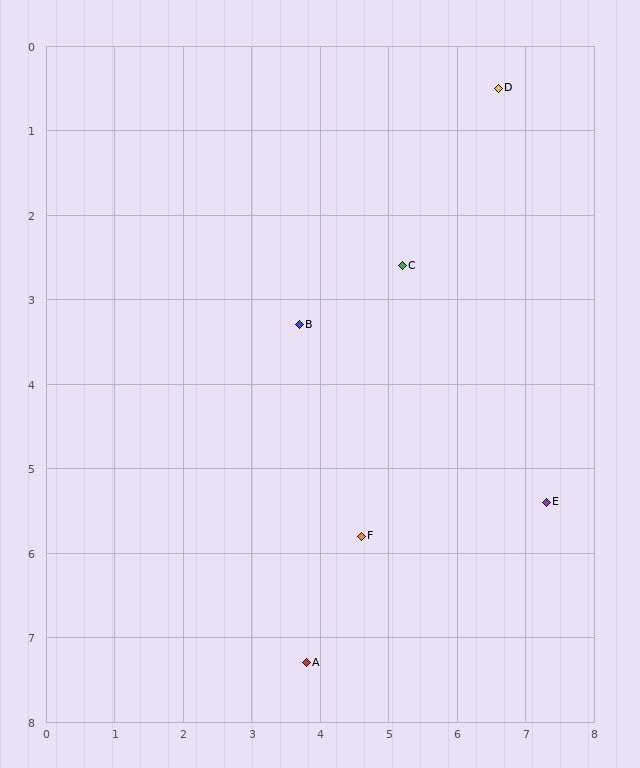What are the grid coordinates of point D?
Point D is at approximately (6.6, 0.5).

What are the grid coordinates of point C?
Point C is at approximately (5.2, 2.6).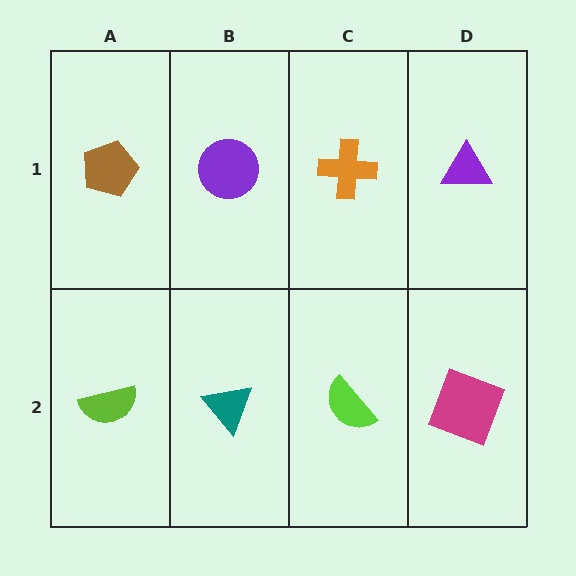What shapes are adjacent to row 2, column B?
A purple circle (row 1, column B), a lime semicircle (row 2, column A), a lime semicircle (row 2, column C).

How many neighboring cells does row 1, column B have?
3.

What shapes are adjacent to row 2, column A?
A brown pentagon (row 1, column A), a teal triangle (row 2, column B).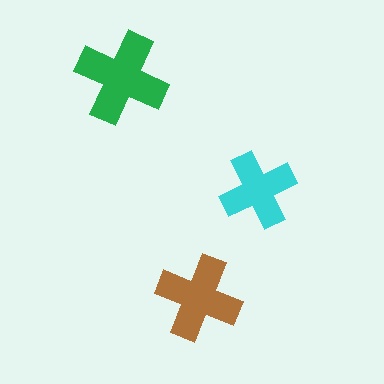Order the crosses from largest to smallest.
the green one, the brown one, the cyan one.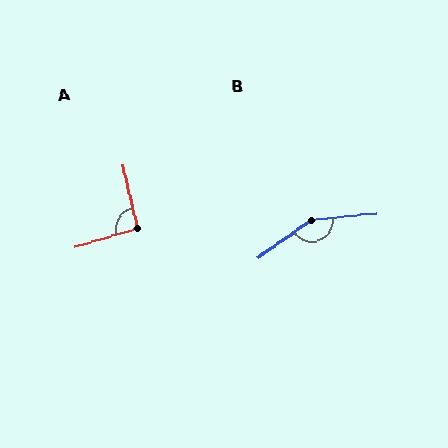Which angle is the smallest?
A, at approximately 94 degrees.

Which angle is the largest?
B, at approximately 150 degrees.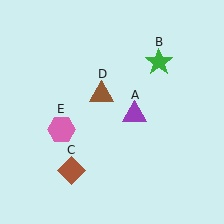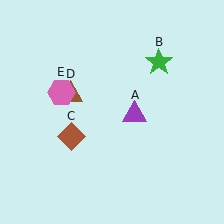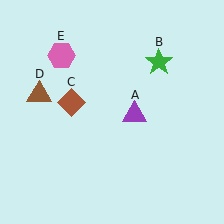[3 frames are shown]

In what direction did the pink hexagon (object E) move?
The pink hexagon (object E) moved up.